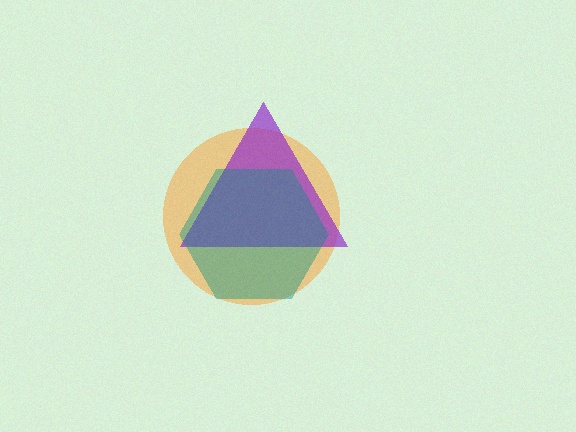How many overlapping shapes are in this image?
There are 3 overlapping shapes in the image.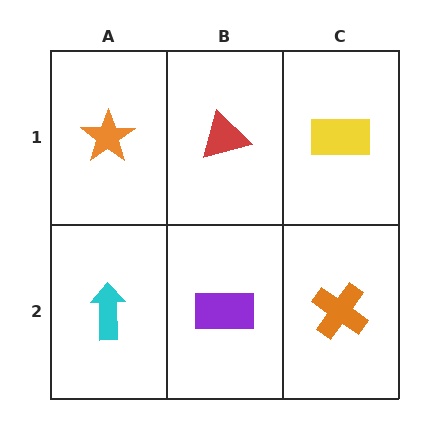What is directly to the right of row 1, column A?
A red triangle.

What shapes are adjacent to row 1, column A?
A cyan arrow (row 2, column A), a red triangle (row 1, column B).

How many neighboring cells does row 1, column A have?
2.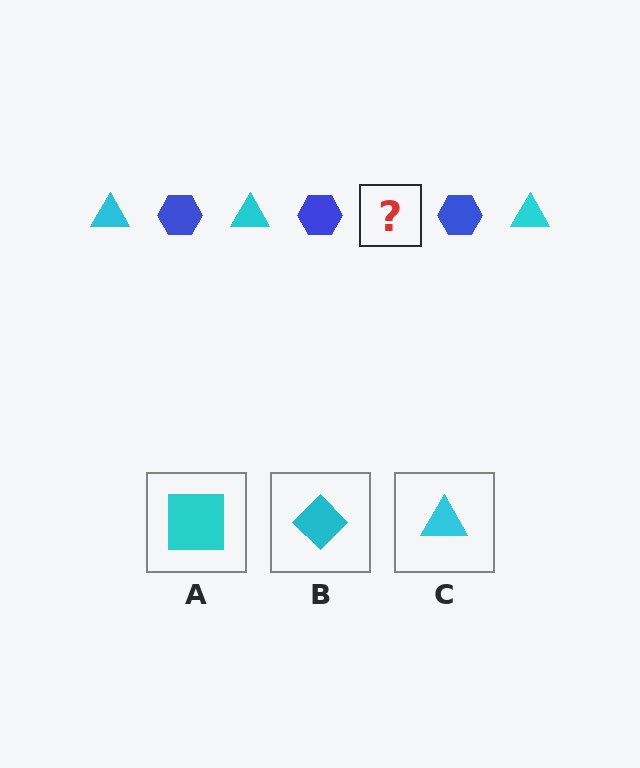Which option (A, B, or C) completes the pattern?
C.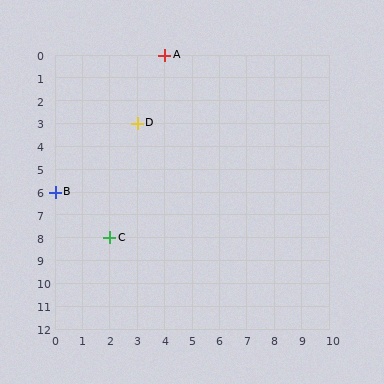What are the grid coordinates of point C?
Point C is at grid coordinates (2, 8).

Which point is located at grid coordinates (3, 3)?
Point D is at (3, 3).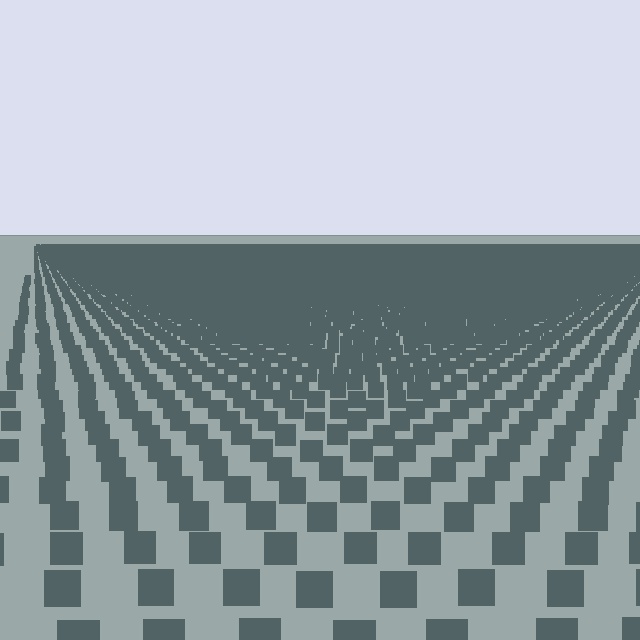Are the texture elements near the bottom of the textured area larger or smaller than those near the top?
Larger. Near the bottom, elements are closer to the viewer and appear at a bigger on-screen size.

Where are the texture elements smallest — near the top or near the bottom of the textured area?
Near the top.